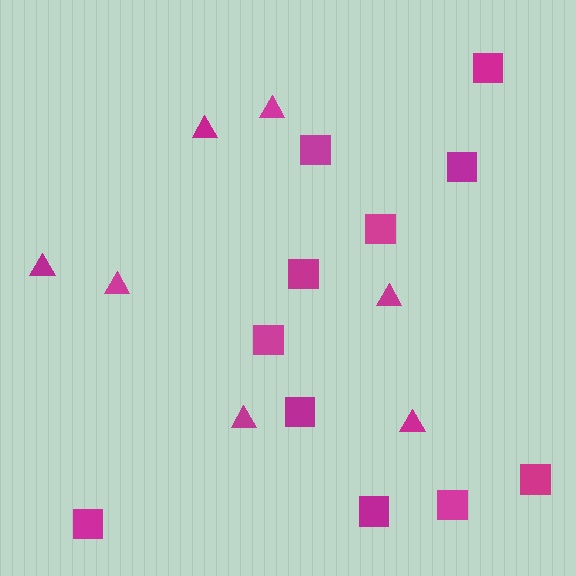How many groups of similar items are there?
There are 2 groups: one group of squares (11) and one group of triangles (7).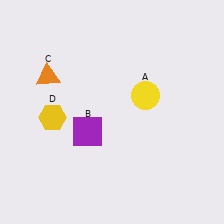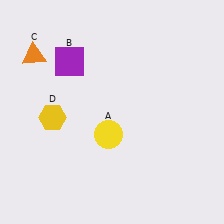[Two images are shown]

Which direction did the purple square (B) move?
The purple square (B) moved up.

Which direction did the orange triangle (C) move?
The orange triangle (C) moved up.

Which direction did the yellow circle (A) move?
The yellow circle (A) moved down.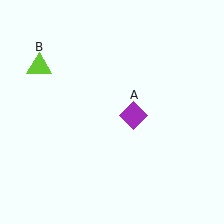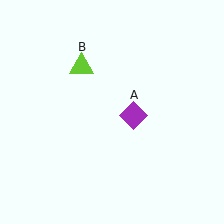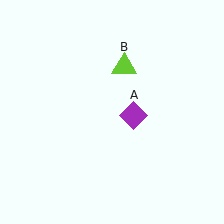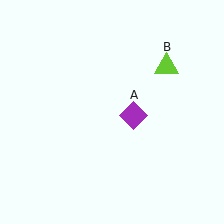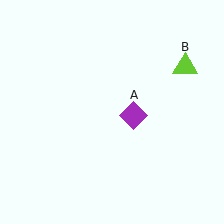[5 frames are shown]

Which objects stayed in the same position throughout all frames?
Purple diamond (object A) remained stationary.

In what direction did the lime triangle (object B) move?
The lime triangle (object B) moved right.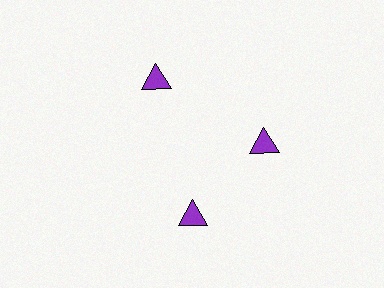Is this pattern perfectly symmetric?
No. The 3 purple triangles are arranged in a ring, but one element near the 7 o'clock position is rotated out of alignment along the ring, breaking the 3-fold rotational symmetry.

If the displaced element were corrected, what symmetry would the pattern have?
It would have 3-fold rotational symmetry — the pattern would map onto itself every 120 degrees.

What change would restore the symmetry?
The symmetry would be restored by rotating it back into even spacing with its neighbors so that all 3 triangles sit at equal angles and equal distance from the center.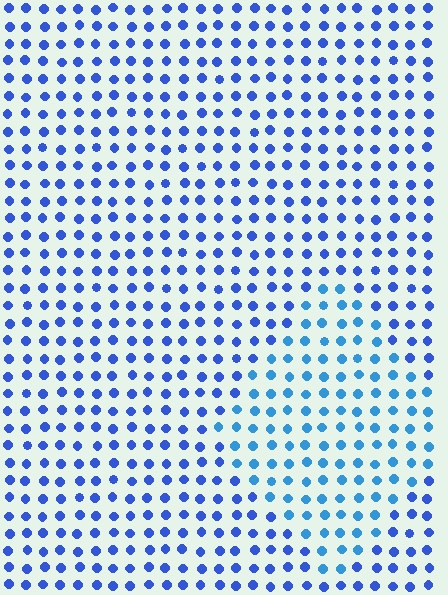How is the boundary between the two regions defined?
The boundary is defined purely by a slight shift in hue (about 24 degrees). Spacing, size, and orientation are identical on both sides.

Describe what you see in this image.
The image is filled with small blue elements in a uniform arrangement. A diamond-shaped region is visible where the elements are tinted to a slightly different hue, forming a subtle color boundary.